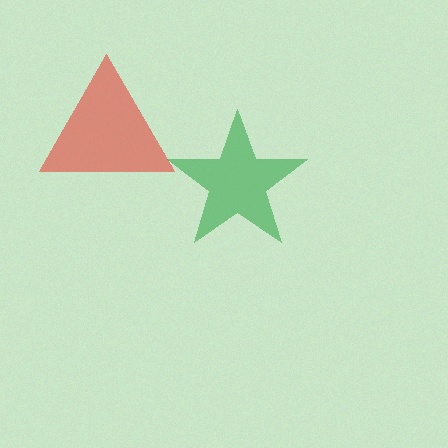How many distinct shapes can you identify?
There are 2 distinct shapes: a green star, a red triangle.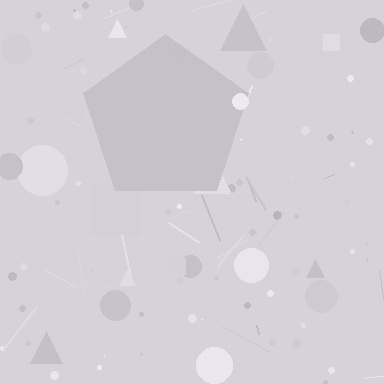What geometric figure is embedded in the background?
A pentagon is embedded in the background.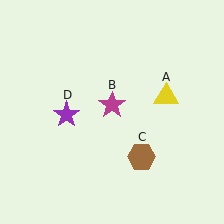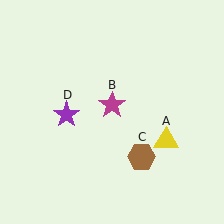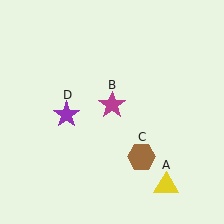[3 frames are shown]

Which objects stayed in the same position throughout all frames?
Magenta star (object B) and brown hexagon (object C) and purple star (object D) remained stationary.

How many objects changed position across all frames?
1 object changed position: yellow triangle (object A).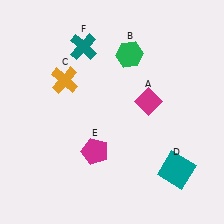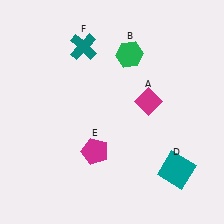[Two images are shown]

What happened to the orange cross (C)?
The orange cross (C) was removed in Image 2. It was in the top-left area of Image 1.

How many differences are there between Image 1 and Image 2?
There is 1 difference between the two images.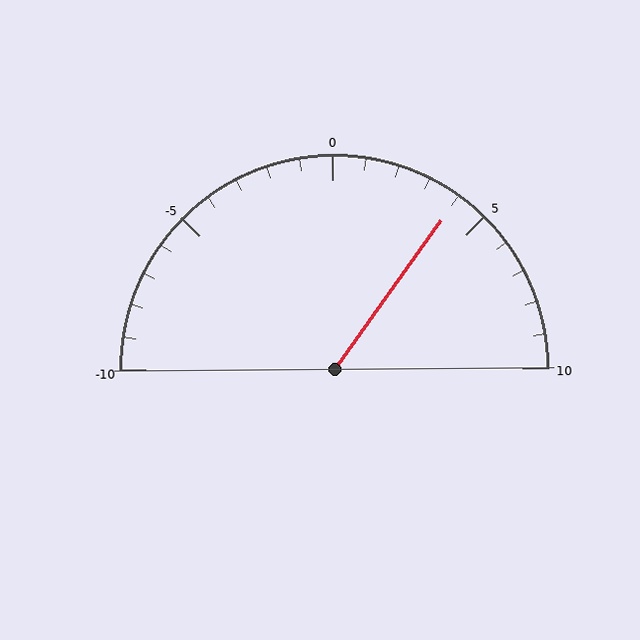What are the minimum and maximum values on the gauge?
The gauge ranges from -10 to 10.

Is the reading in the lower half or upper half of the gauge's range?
The reading is in the upper half of the range (-10 to 10).